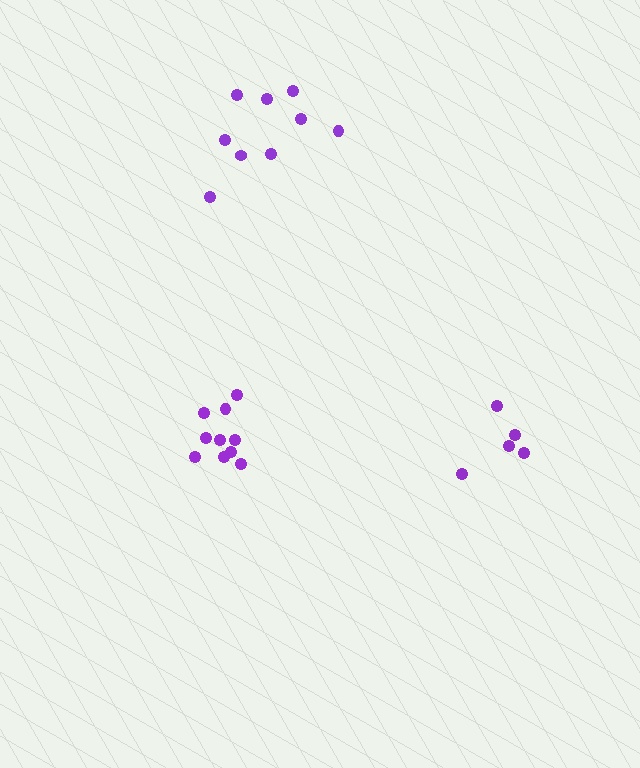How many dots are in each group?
Group 1: 10 dots, Group 2: 5 dots, Group 3: 9 dots (24 total).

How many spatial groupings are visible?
There are 3 spatial groupings.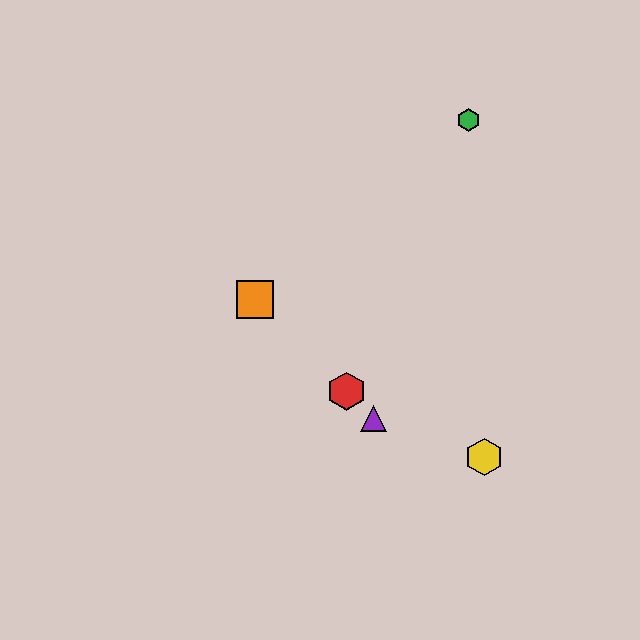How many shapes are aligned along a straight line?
4 shapes (the red hexagon, the blue square, the purple triangle, the orange square) are aligned along a straight line.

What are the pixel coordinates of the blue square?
The blue square is at (253, 298).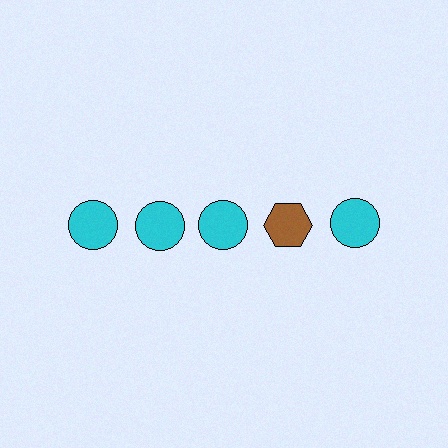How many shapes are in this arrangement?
There are 5 shapes arranged in a grid pattern.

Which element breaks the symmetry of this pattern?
The brown hexagon in the top row, second from right column breaks the symmetry. All other shapes are cyan circles.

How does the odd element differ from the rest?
It differs in both color (brown instead of cyan) and shape (hexagon instead of circle).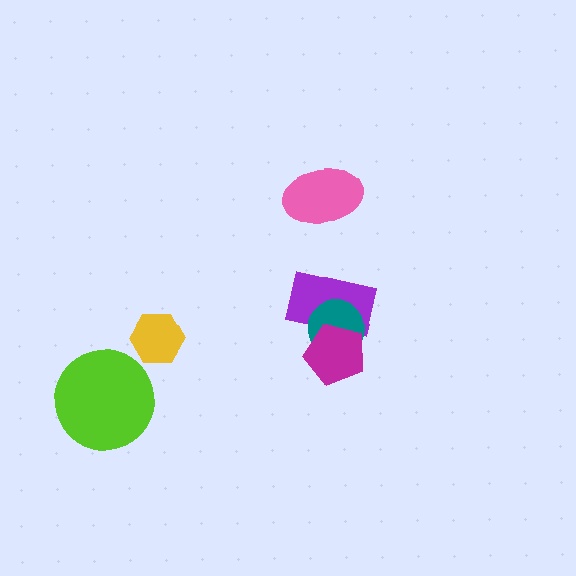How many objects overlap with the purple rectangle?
2 objects overlap with the purple rectangle.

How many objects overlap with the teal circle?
2 objects overlap with the teal circle.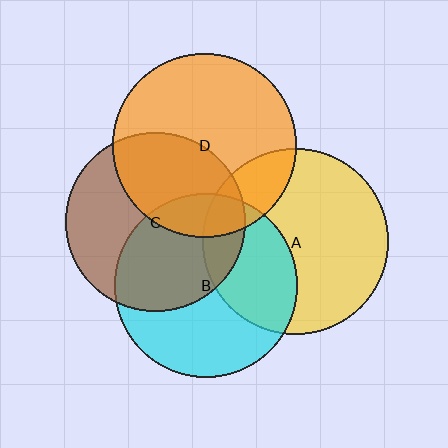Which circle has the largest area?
Circle A (yellow).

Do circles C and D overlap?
Yes.